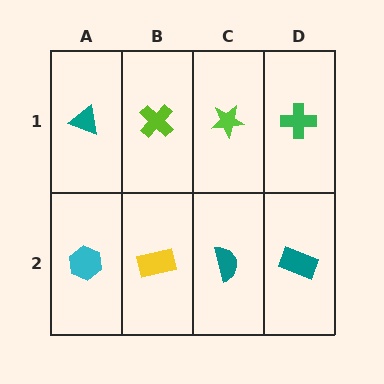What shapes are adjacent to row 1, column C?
A teal semicircle (row 2, column C), a lime cross (row 1, column B), a green cross (row 1, column D).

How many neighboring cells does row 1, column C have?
3.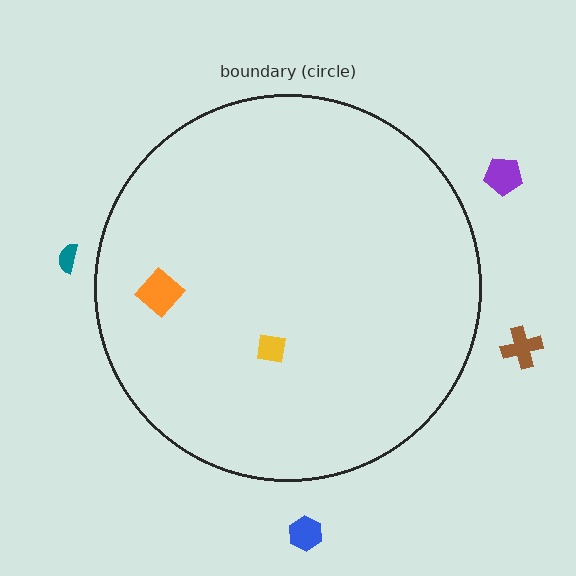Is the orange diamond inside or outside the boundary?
Inside.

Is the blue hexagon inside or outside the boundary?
Outside.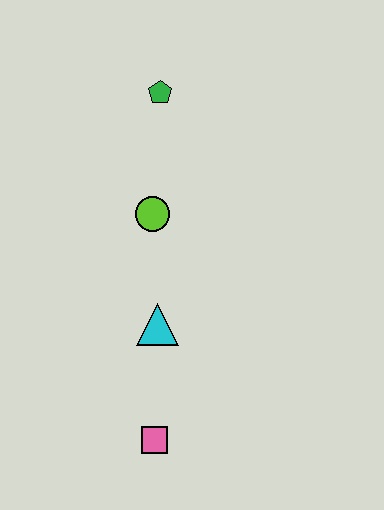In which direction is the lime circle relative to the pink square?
The lime circle is above the pink square.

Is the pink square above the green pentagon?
No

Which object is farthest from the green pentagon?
The pink square is farthest from the green pentagon.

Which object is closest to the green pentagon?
The lime circle is closest to the green pentagon.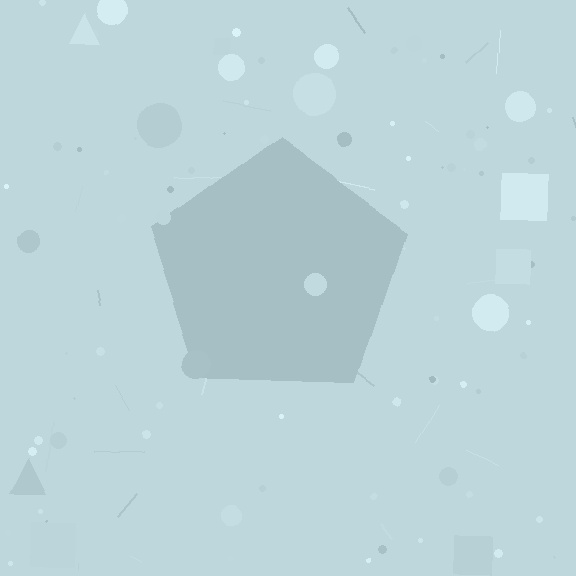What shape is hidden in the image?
A pentagon is hidden in the image.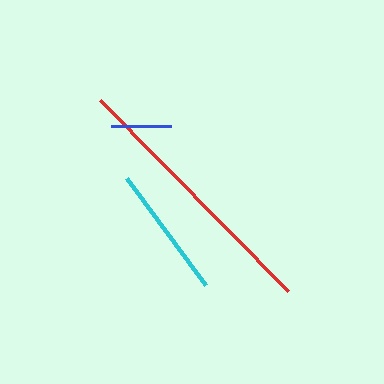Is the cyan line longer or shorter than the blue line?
The cyan line is longer than the blue line.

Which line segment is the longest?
The red line is the longest at approximately 268 pixels.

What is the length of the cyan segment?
The cyan segment is approximately 133 pixels long.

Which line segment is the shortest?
The blue line is the shortest at approximately 60 pixels.